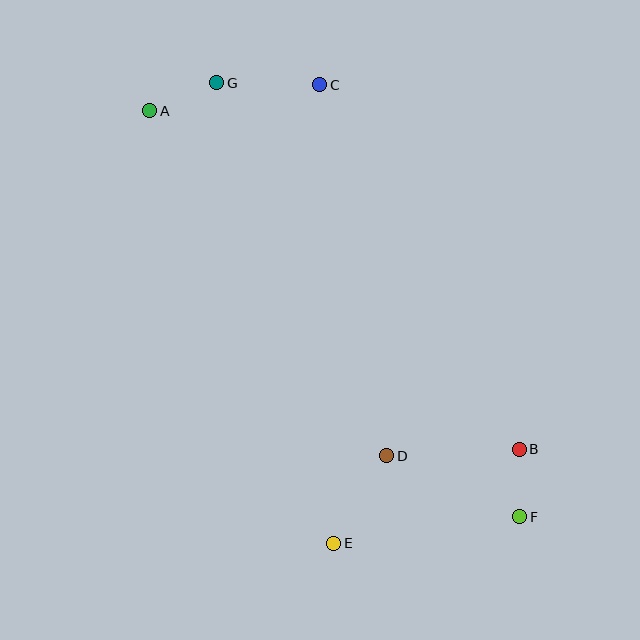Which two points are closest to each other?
Points B and F are closest to each other.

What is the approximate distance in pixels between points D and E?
The distance between D and E is approximately 102 pixels.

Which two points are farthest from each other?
Points A and F are farthest from each other.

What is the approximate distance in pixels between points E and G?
The distance between E and G is approximately 475 pixels.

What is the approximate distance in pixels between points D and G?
The distance between D and G is approximately 410 pixels.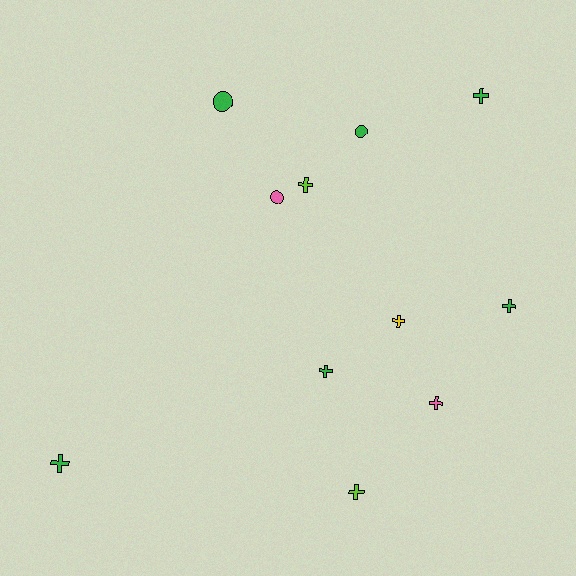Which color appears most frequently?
Green, with 6 objects.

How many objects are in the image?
There are 11 objects.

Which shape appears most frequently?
Cross, with 8 objects.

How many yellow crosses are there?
There is 1 yellow cross.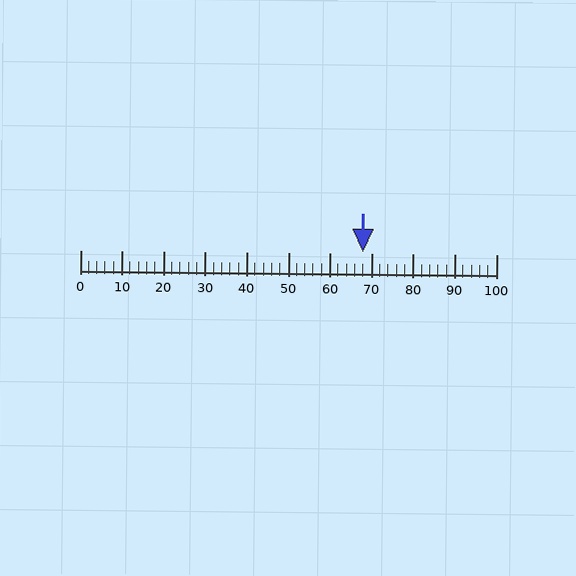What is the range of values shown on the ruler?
The ruler shows values from 0 to 100.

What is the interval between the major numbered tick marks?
The major tick marks are spaced 10 units apart.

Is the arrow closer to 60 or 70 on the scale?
The arrow is closer to 70.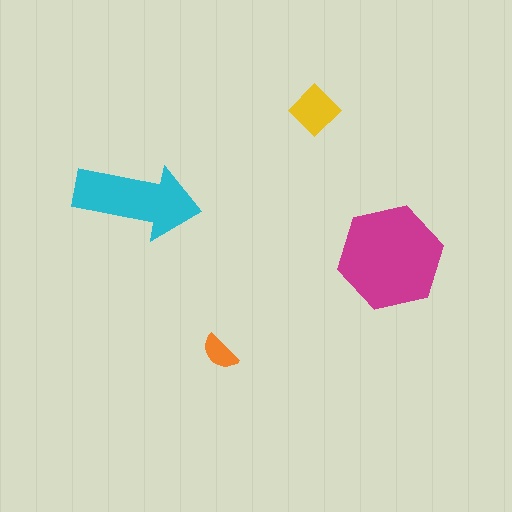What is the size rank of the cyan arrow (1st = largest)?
2nd.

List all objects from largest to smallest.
The magenta hexagon, the cyan arrow, the yellow diamond, the orange semicircle.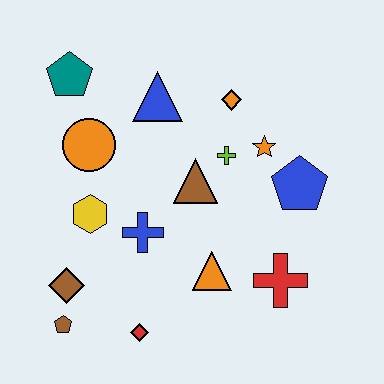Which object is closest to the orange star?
The lime cross is closest to the orange star.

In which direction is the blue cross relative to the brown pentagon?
The blue cross is above the brown pentagon.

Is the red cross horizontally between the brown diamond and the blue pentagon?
Yes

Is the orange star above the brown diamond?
Yes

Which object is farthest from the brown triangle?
The brown pentagon is farthest from the brown triangle.